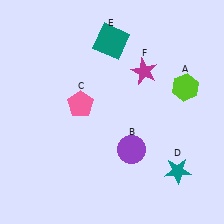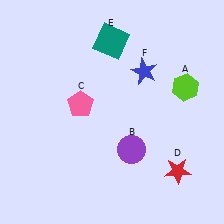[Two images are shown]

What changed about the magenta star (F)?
In Image 1, F is magenta. In Image 2, it changed to blue.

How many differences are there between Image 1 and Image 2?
There are 2 differences between the two images.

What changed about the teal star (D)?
In Image 1, D is teal. In Image 2, it changed to red.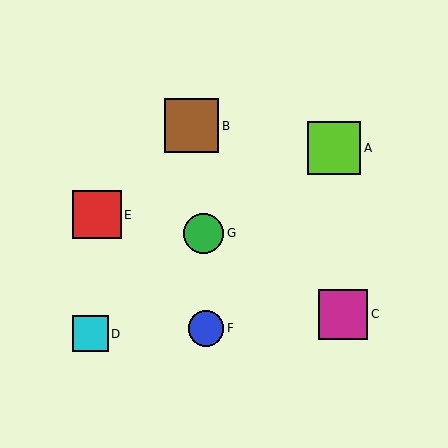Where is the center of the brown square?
The center of the brown square is at (192, 126).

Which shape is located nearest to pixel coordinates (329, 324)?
The magenta square (labeled C) at (343, 314) is nearest to that location.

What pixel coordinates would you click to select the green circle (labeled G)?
Click at (204, 233) to select the green circle G.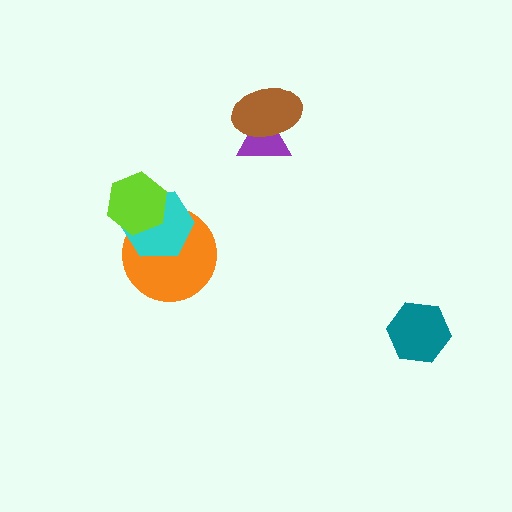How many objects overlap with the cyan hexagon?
2 objects overlap with the cyan hexagon.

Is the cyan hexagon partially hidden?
Yes, it is partially covered by another shape.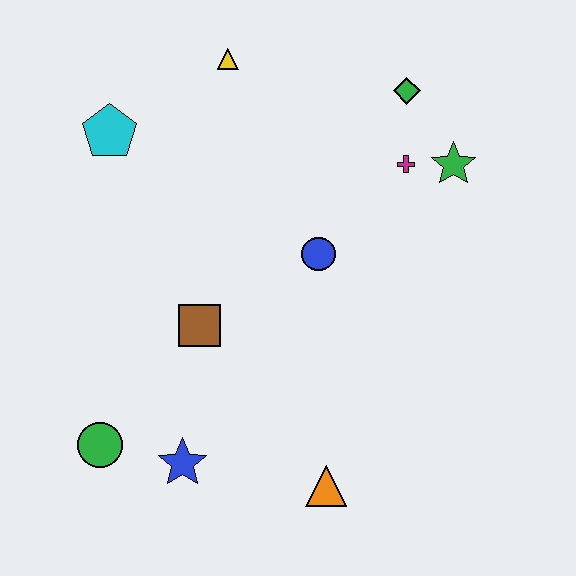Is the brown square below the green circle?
No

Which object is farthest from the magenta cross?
The green circle is farthest from the magenta cross.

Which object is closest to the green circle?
The blue star is closest to the green circle.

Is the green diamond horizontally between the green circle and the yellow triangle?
No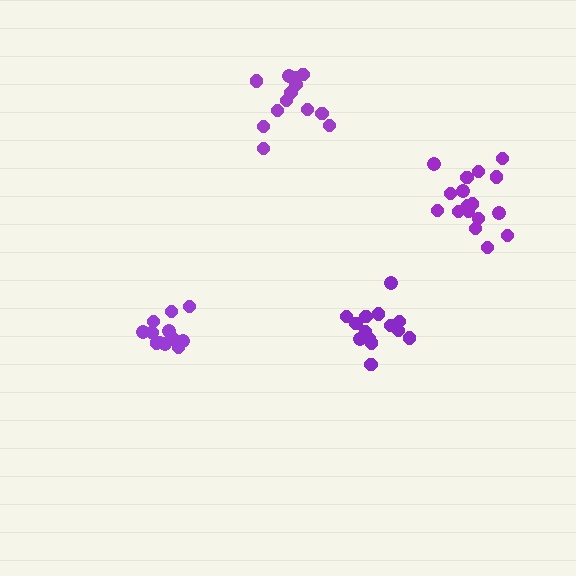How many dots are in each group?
Group 1: 17 dots, Group 2: 14 dots, Group 3: 13 dots, Group 4: 12 dots (56 total).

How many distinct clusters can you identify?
There are 4 distinct clusters.